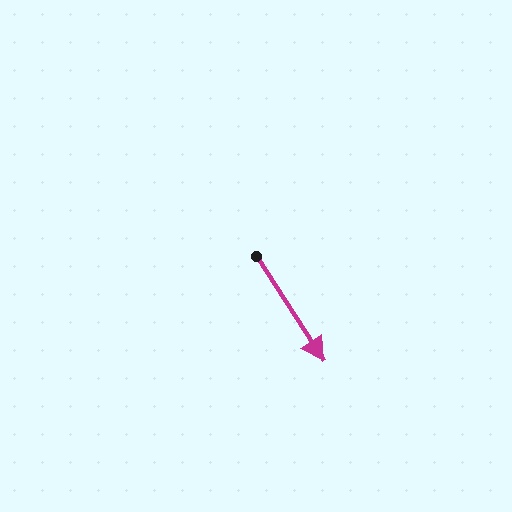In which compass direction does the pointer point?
Southeast.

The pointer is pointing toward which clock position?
Roughly 5 o'clock.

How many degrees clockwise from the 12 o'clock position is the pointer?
Approximately 147 degrees.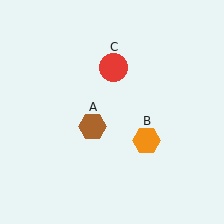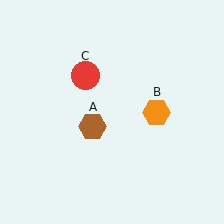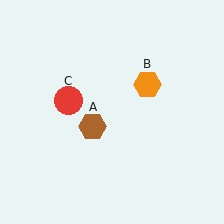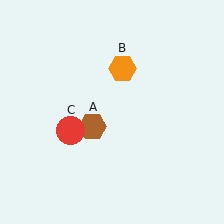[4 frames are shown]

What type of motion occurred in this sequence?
The orange hexagon (object B), red circle (object C) rotated counterclockwise around the center of the scene.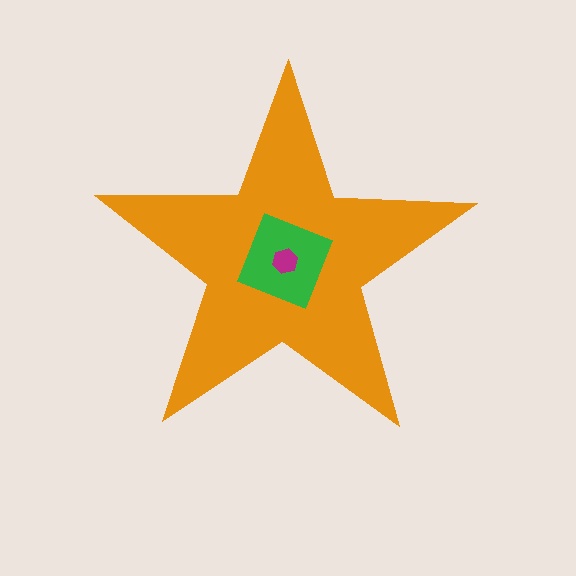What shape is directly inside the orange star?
The green diamond.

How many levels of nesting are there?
3.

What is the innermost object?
The magenta hexagon.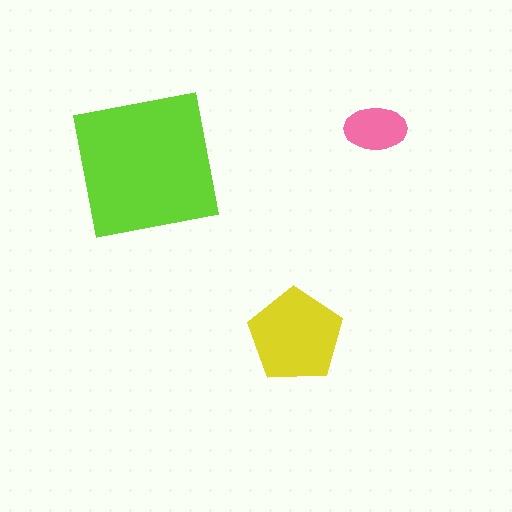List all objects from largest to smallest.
The lime square, the yellow pentagon, the pink ellipse.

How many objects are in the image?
There are 3 objects in the image.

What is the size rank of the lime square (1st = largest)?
1st.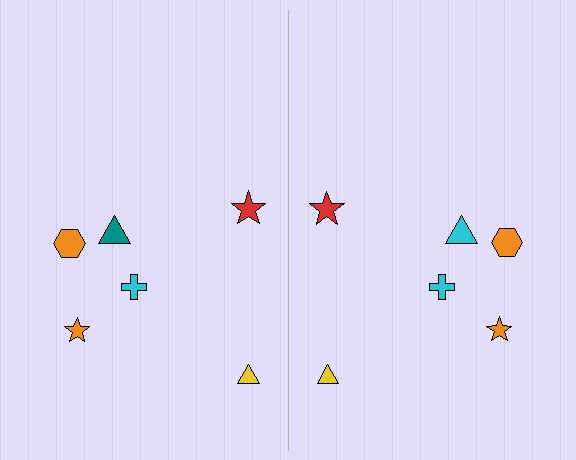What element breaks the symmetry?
The cyan triangle on the right side breaks the symmetry — its mirror counterpart is teal.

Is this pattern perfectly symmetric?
No, the pattern is not perfectly symmetric. The cyan triangle on the right side breaks the symmetry — its mirror counterpart is teal.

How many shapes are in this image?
There are 12 shapes in this image.